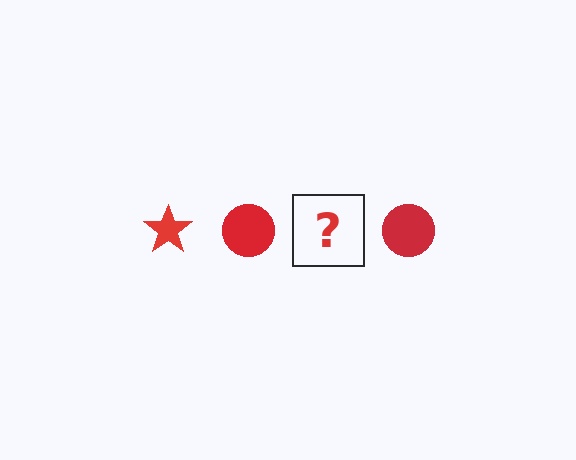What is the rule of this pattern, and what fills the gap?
The rule is that the pattern cycles through star, circle shapes in red. The gap should be filled with a red star.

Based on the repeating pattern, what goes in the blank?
The blank should be a red star.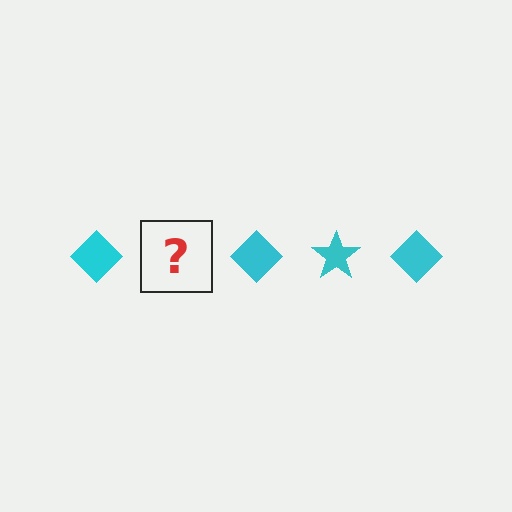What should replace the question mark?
The question mark should be replaced with a cyan star.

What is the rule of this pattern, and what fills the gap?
The rule is that the pattern cycles through diamond, star shapes in cyan. The gap should be filled with a cyan star.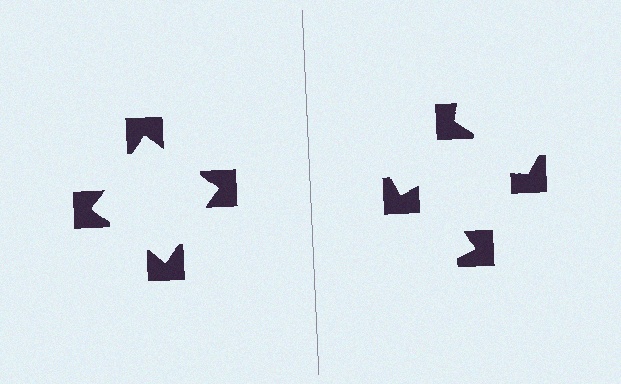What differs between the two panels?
The notched squares are positioned identically on both sides; only the wedge orientations differ. On the left they align to a square; on the right they are misaligned.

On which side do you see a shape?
An illusory square appears on the left side. On the right side the wedge cuts are rotated, so no coherent shape forms.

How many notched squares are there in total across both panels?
8 — 4 on each side.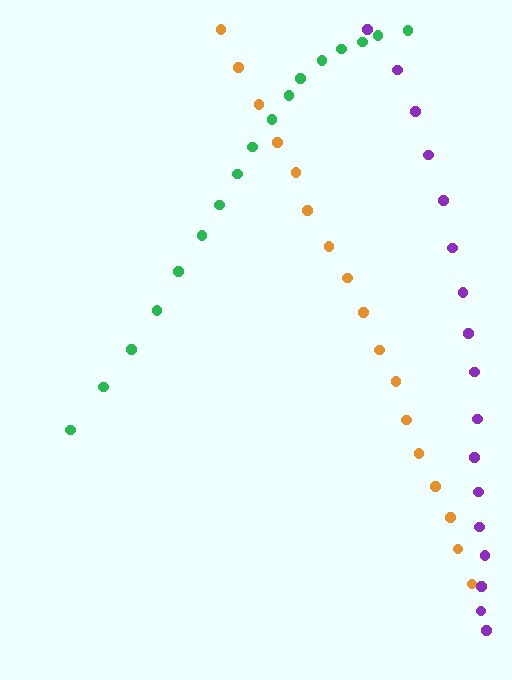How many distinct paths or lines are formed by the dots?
There are 3 distinct paths.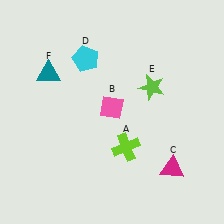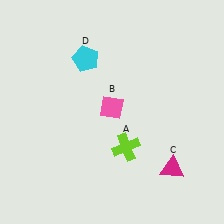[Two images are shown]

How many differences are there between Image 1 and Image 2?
There are 2 differences between the two images.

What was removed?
The lime star (E), the teal triangle (F) were removed in Image 2.